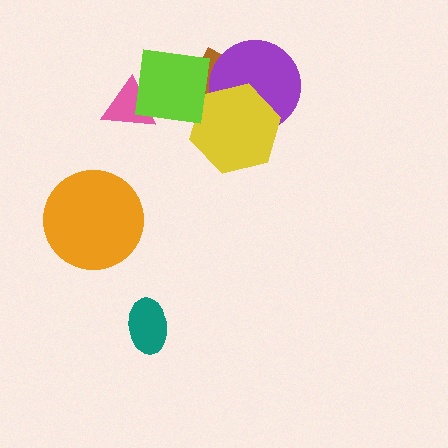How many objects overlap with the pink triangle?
1 object overlaps with the pink triangle.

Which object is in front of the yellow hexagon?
The lime square is in front of the yellow hexagon.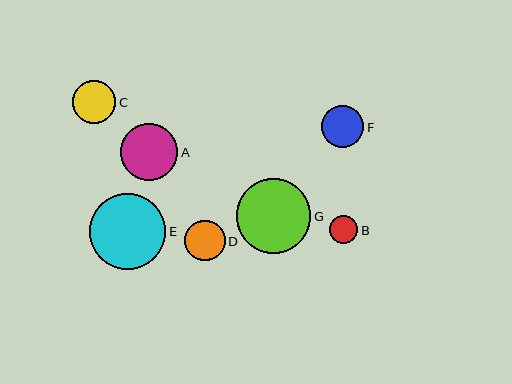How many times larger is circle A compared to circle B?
Circle A is approximately 2.1 times the size of circle B.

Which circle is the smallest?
Circle B is the smallest with a size of approximately 28 pixels.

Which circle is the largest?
Circle E is the largest with a size of approximately 76 pixels.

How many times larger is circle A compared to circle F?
Circle A is approximately 1.4 times the size of circle F.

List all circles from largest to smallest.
From largest to smallest: E, G, A, C, F, D, B.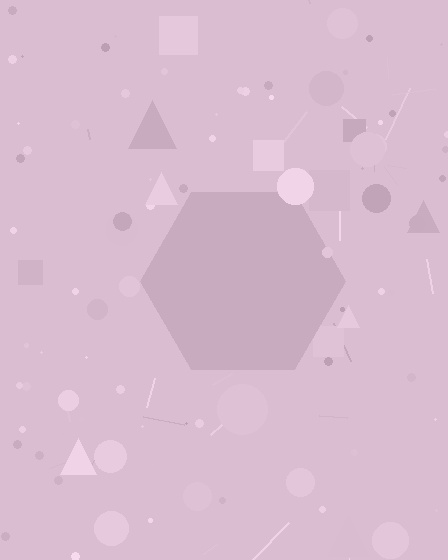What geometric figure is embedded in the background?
A hexagon is embedded in the background.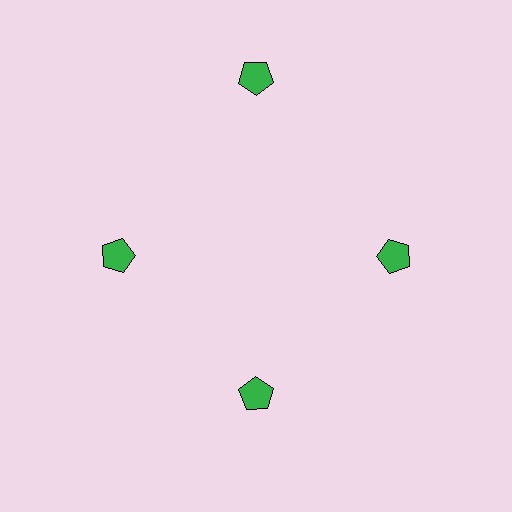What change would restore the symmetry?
The symmetry would be restored by moving it inward, back onto the ring so that all 4 pentagons sit at equal angles and equal distance from the center.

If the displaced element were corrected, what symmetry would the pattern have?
It would have 4-fold rotational symmetry — the pattern would map onto itself every 90 degrees.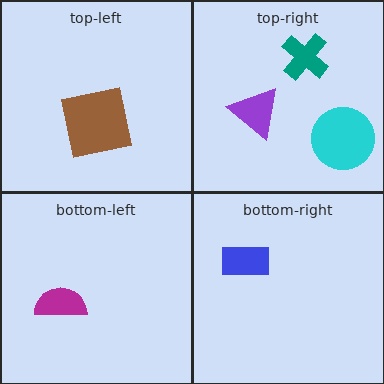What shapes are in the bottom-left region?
The magenta semicircle.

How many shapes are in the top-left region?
1.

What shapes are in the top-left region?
The brown square.